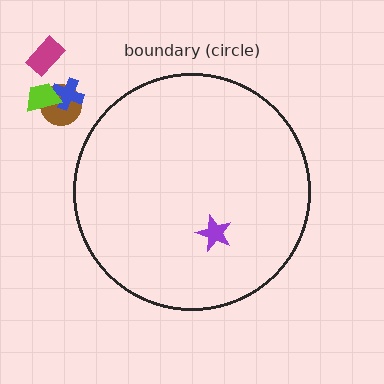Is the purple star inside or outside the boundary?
Inside.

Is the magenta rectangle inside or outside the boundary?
Outside.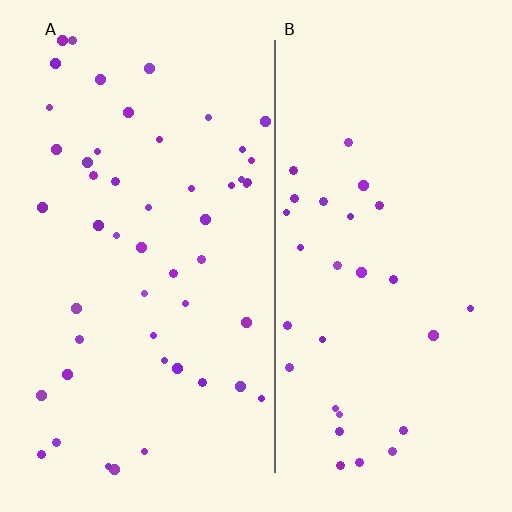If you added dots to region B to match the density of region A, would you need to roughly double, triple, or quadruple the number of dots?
Approximately double.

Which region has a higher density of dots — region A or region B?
A (the left).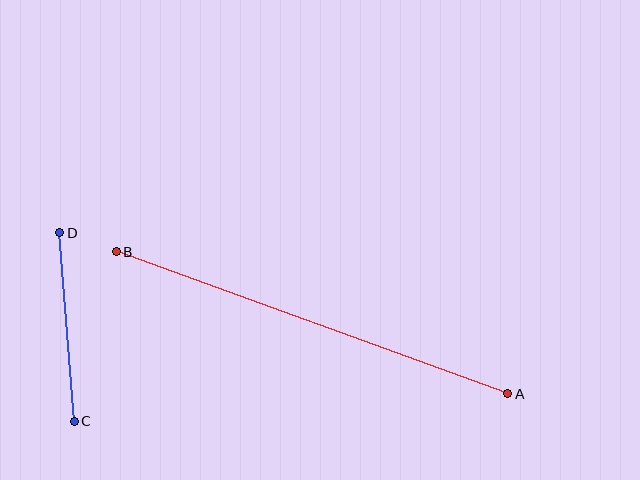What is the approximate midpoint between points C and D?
The midpoint is at approximately (67, 327) pixels.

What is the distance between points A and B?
The distance is approximately 416 pixels.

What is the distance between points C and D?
The distance is approximately 189 pixels.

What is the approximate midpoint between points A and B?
The midpoint is at approximately (312, 323) pixels.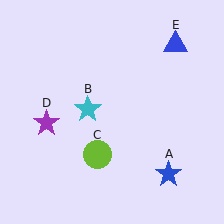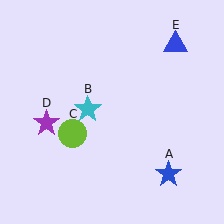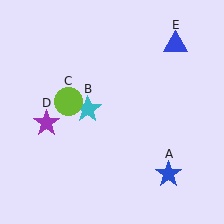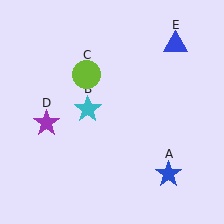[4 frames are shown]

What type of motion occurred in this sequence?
The lime circle (object C) rotated clockwise around the center of the scene.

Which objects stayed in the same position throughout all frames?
Blue star (object A) and cyan star (object B) and purple star (object D) and blue triangle (object E) remained stationary.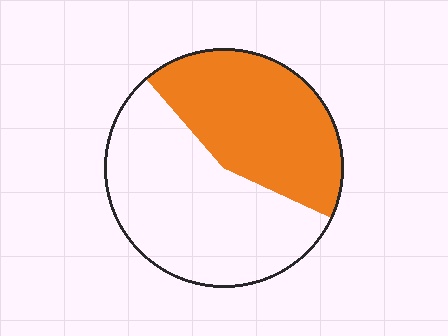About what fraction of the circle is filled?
About two fifths (2/5).